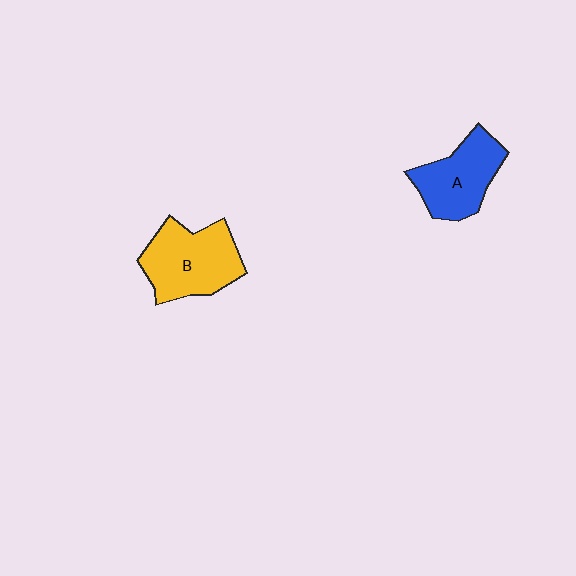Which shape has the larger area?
Shape B (yellow).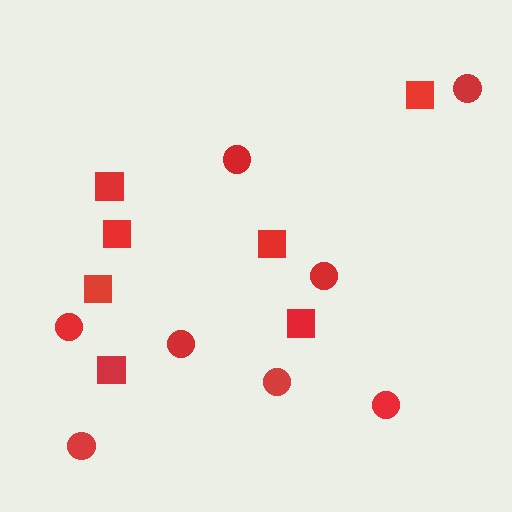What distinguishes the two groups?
There are 2 groups: one group of squares (7) and one group of circles (8).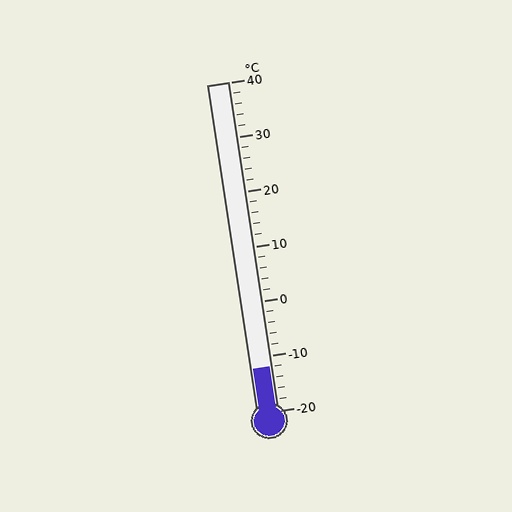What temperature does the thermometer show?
The thermometer shows approximately -12°C.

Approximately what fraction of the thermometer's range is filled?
The thermometer is filled to approximately 15% of its range.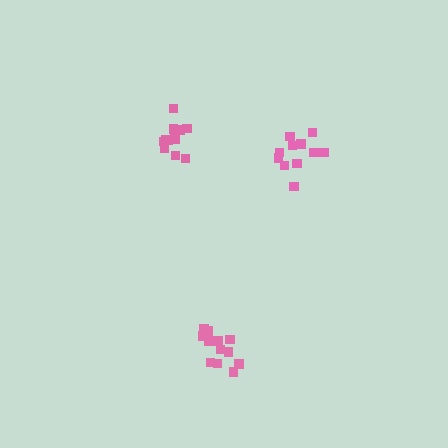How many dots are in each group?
Group 1: 11 dots, Group 2: 12 dots, Group 3: 13 dots (36 total).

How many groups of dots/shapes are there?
There are 3 groups.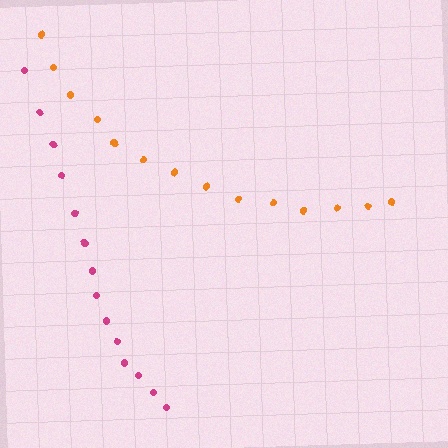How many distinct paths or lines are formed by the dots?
There are 2 distinct paths.